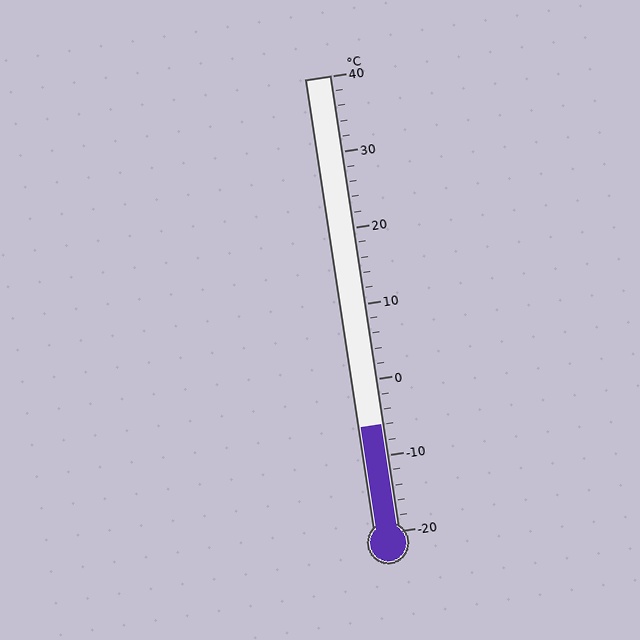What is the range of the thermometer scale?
The thermometer scale ranges from -20°C to 40°C.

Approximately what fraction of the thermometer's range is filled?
The thermometer is filled to approximately 25% of its range.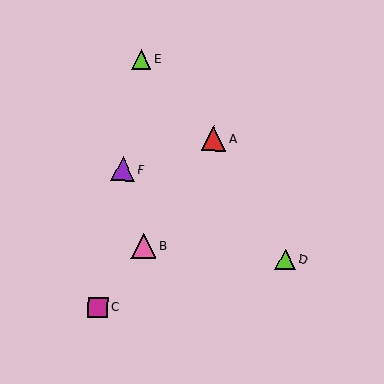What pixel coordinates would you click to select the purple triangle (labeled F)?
Click at (123, 169) to select the purple triangle F.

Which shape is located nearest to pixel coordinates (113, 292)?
The magenta square (labeled C) at (98, 307) is nearest to that location.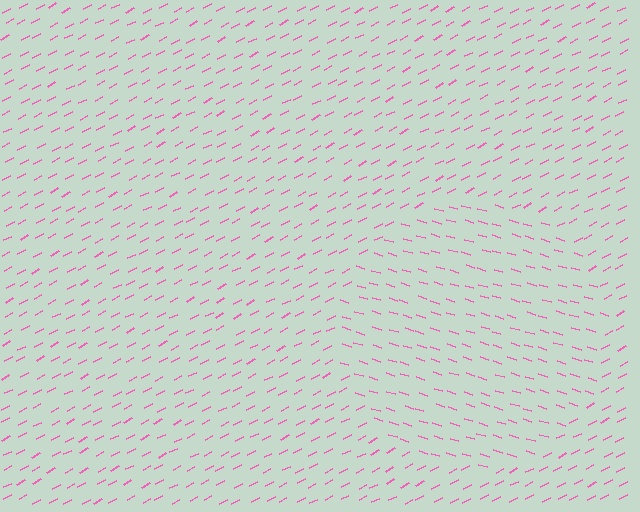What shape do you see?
I see a circle.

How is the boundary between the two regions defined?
The boundary is defined purely by a change in line orientation (approximately 45 degrees difference). All lines are the same color and thickness.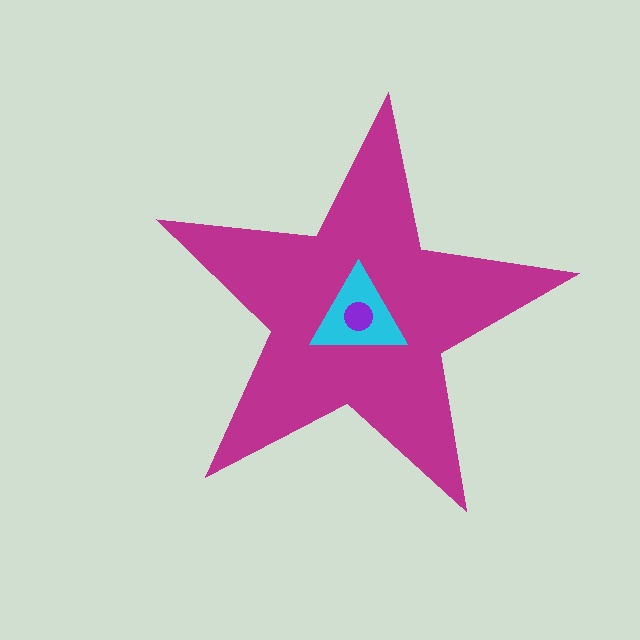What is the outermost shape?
The magenta star.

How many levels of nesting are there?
3.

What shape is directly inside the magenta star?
The cyan triangle.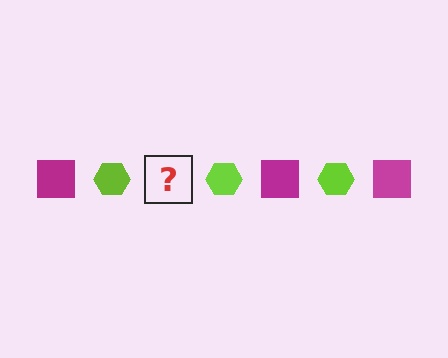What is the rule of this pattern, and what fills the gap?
The rule is that the pattern alternates between magenta square and lime hexagon. The gap should be filled with a magenta square.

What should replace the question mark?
The question mark should be replaced with a magenta square.